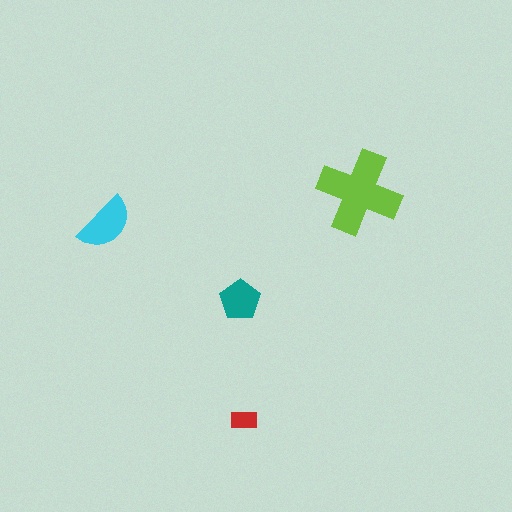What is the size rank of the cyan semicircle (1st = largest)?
2nd.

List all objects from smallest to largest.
The red rectangle, the teal pentagon, the cyan semicircle, the lime cross.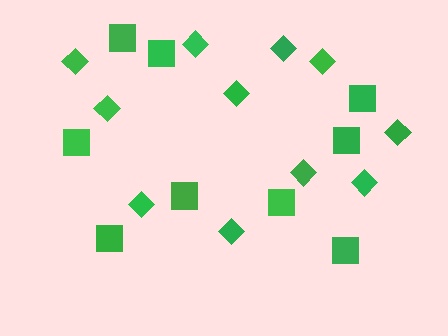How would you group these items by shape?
There are 2 groups: one group of squares (9) and one group of diamonds (11).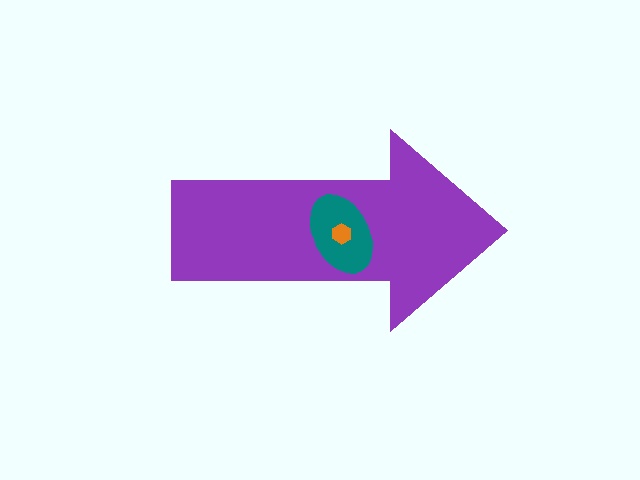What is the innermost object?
The orange hexagon.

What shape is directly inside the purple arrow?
The teal ellipse.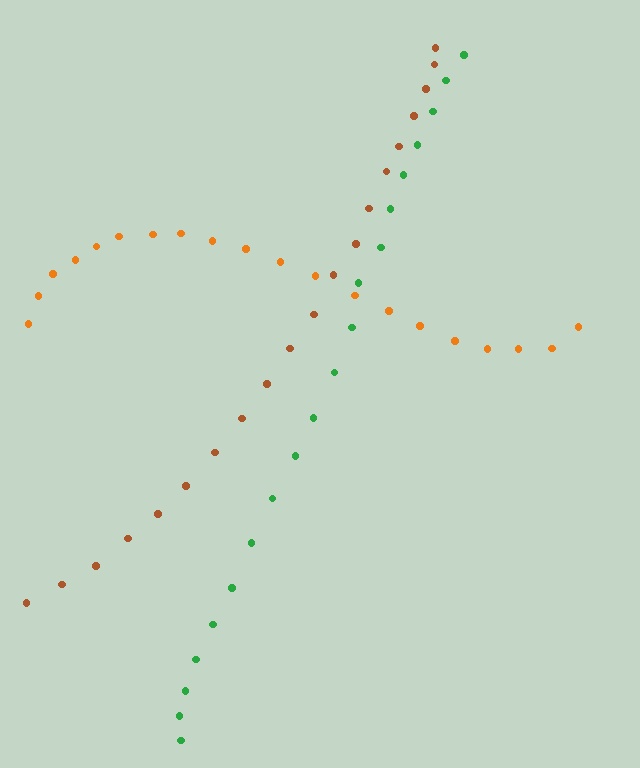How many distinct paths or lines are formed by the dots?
There are 3 distinct paths.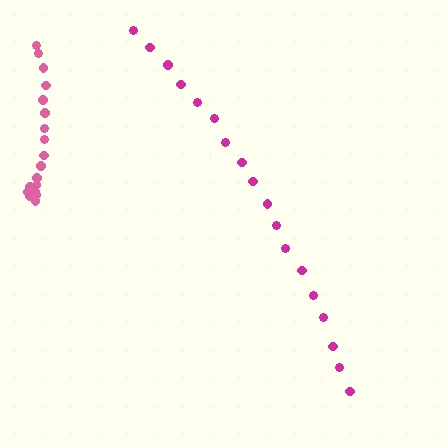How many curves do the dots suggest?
There are 2 distinct paths.